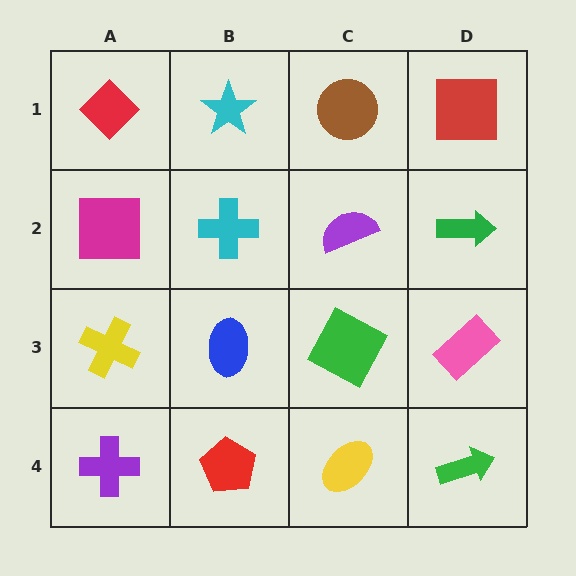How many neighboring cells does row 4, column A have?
2.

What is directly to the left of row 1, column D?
A brown circle.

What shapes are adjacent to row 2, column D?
A red square (row 1, column D), a pink rectangle (row 3, column D), a purple semicircle (row 2, column C).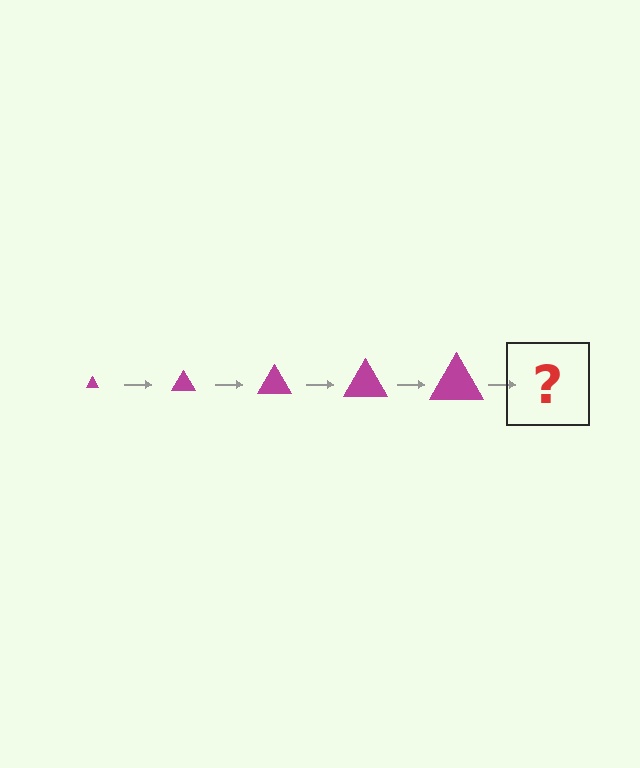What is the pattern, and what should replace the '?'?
The pattern is that the triangle gets progressively larger each step. The '?' should be a magenta triangle, larger than the previous one.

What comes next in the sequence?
The next element should be a magenta triangle, larger than the previous one.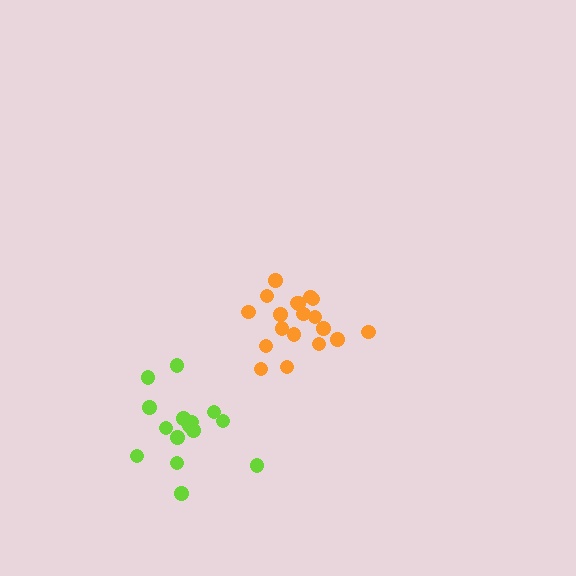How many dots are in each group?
Group 1: 19 dots, Group 2: 15 dots (34 total).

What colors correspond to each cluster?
The clusters are colored: orange, lime.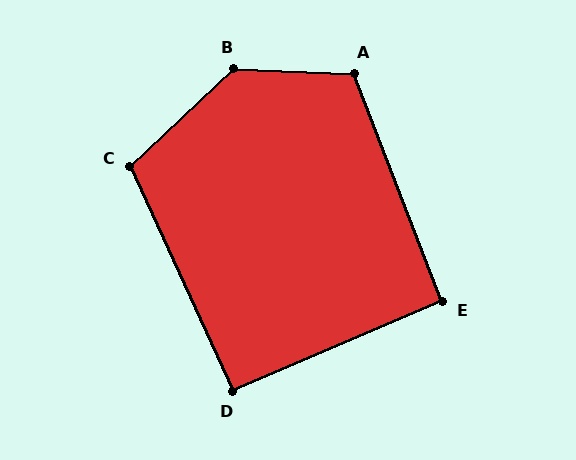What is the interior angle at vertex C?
Approximately 109 degrees (obtuse).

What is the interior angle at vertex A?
Approximately 113 degrees (obtuse).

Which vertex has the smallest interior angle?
D, at approximately 92 degrees.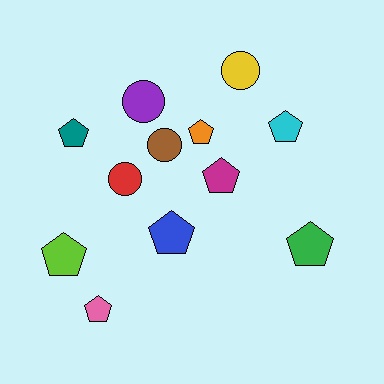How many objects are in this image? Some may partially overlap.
There are 12 objects.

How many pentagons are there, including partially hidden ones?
There are 8 pentagons.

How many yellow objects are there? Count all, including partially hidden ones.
There is 1 yellow object.